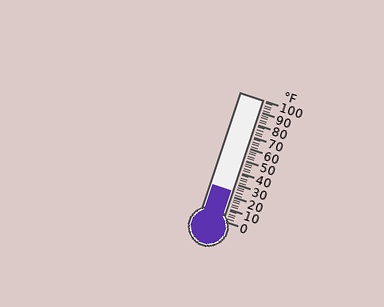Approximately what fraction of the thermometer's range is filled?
The thermometer is filled to approximately 25% of its range.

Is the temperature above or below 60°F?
The temperature is below 60°F.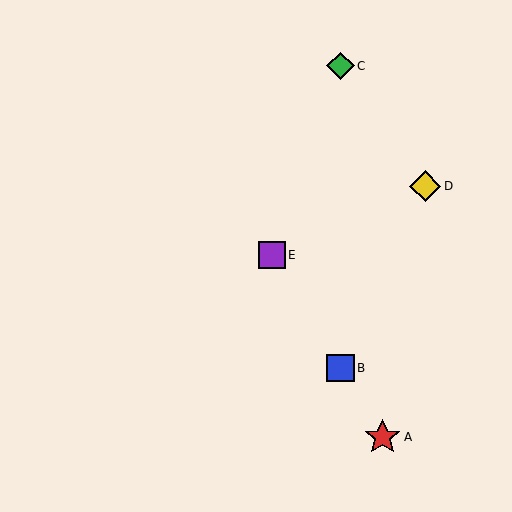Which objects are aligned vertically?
Objects B, C are aligned vertically.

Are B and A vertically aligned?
No, B is at x≈340 and A is at x≈383.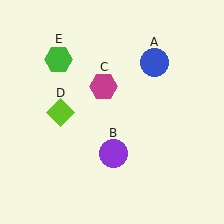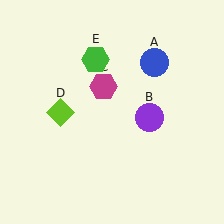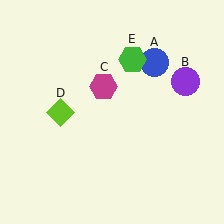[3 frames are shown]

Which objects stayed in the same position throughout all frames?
Blue circle (object A) and magenta hexagon (object C) and lime diamond (object D) remained stationary.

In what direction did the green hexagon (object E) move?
The green hexagon (object E) moved right.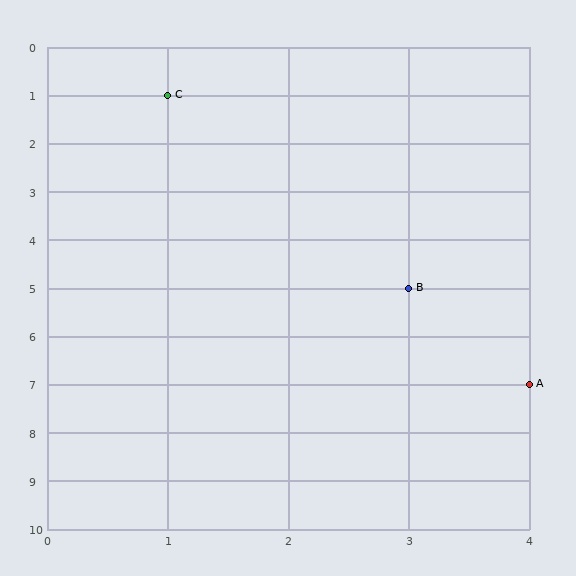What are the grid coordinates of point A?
Point A is at grid coordinates (4, 7).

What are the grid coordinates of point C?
Point C is at grid coordinates (1, 1).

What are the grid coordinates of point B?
Point B is at grid coordinates (3, 5).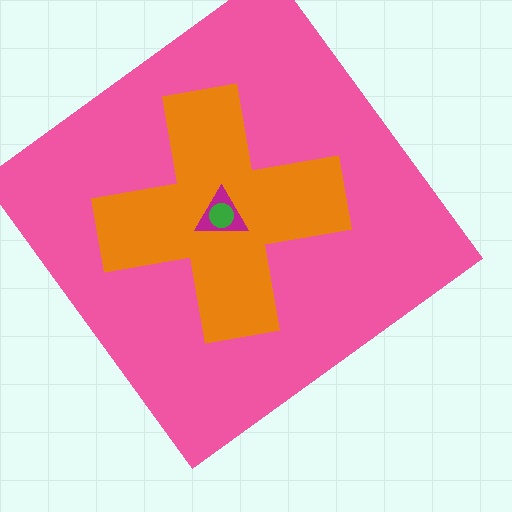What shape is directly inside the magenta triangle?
The green circle.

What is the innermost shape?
The green circle.